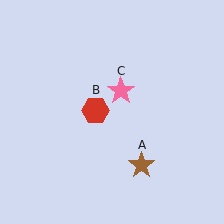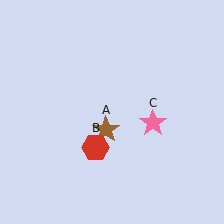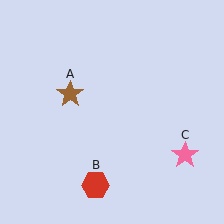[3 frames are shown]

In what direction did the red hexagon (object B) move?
The red hexagon (object B) moved down.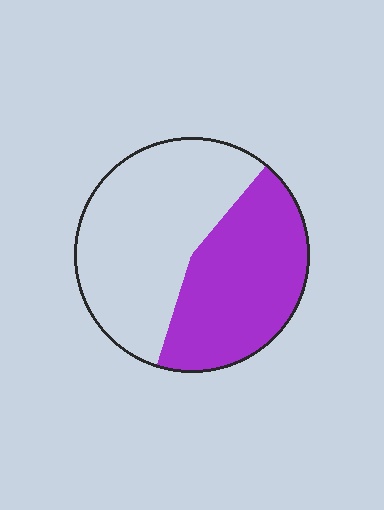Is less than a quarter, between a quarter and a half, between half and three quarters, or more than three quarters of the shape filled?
Between a quarter and a half.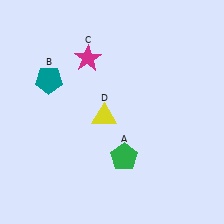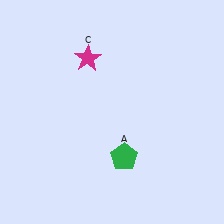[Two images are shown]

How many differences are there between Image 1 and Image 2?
There are 2 differences between the two images.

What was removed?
The yellow triangle (D), the teal pentagon (B) were removed in Image 2.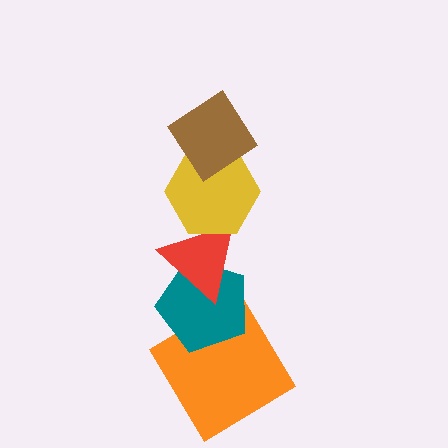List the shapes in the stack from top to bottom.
From top to bottom: the brown diamond, the yellow hexagon, the red triangle, the teal pentagon, the orange diamond.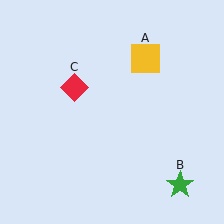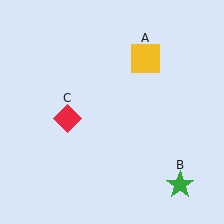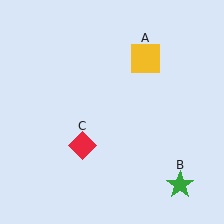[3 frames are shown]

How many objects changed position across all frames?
1 object changed position: red diamond (object C).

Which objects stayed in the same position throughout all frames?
Yellow square (object A) and green star (object B) remained stationary.